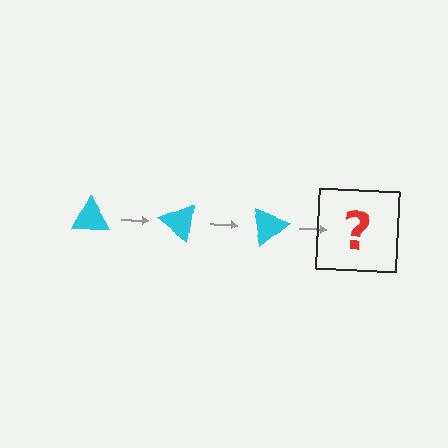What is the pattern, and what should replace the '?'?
The pattern is that the triangle rotates 40 degrees each step. The '?' should be a cyan triangle rotated 120 degrees.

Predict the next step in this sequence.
The next step is a cyan triangle rotated 120 degrees.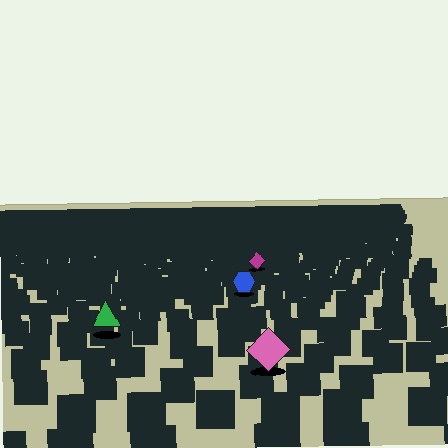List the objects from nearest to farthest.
From nearest to farthest: the pink diamond, the green triangle, the blue hexagon, the magenta diamond.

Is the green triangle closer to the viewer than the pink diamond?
No. The pink diamond is closer — you can tell from the texture gradient: the ground texture is coarser near it.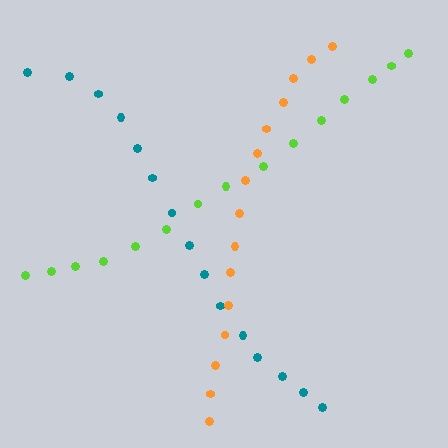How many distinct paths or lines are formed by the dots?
There are 3 distinct paths.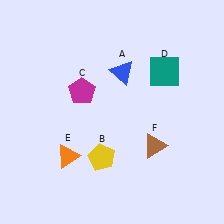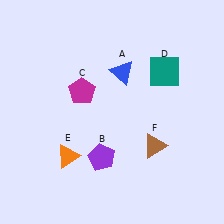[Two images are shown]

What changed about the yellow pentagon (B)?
In Image 1, B is yellow. In Image 2, it changed to purple.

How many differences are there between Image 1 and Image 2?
There is 1 difference between the two images.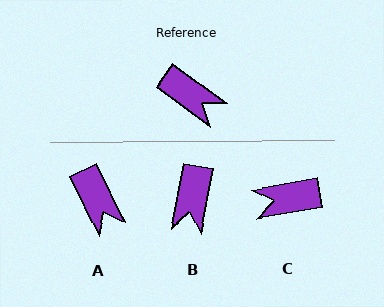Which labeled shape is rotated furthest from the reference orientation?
C, about 134 degrees away.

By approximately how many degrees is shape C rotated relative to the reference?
Approximately 134 degrees clockwise.